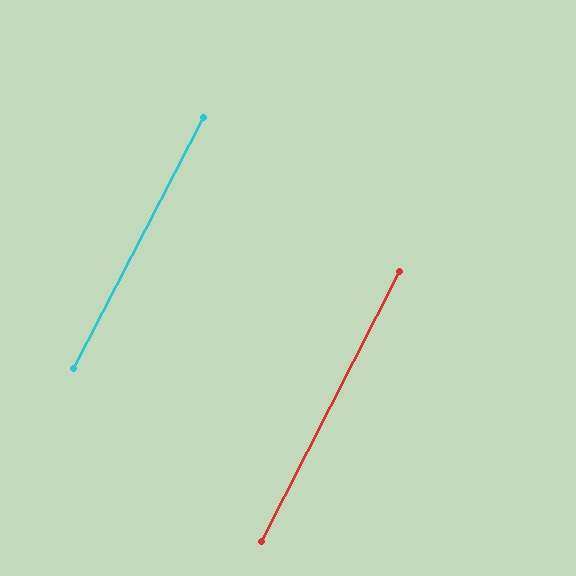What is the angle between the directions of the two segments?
Approximately 0 degrees.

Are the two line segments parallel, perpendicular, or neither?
Parallel — their directions differ by only 0.3°.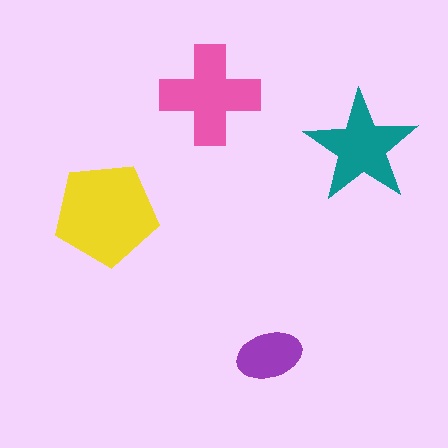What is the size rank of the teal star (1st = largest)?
3rd.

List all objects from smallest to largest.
The purple ellipse, the teal star, the pink cross, the yellow pentagon.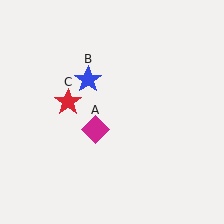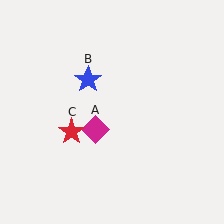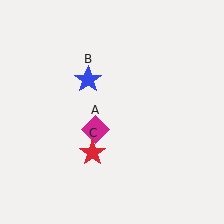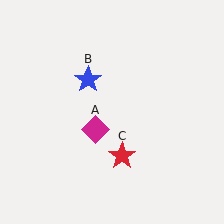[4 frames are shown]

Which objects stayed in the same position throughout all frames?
Magenta diamond (object A) and blue star (object B) remained stationary.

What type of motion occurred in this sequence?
The red star (object C) rotated counterclockwise around the center of the scene.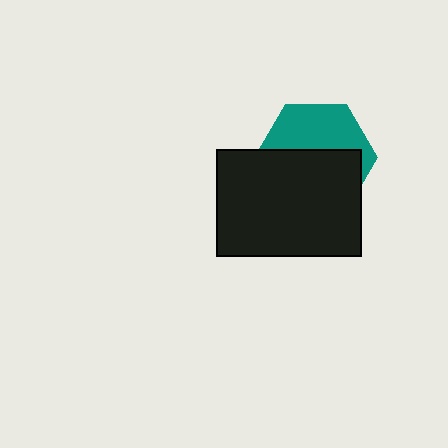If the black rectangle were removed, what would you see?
You would see the complete teal hexagon.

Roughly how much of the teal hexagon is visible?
A small part of it is visible (roughly 44%).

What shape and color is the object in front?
The object in front is a black rectangle.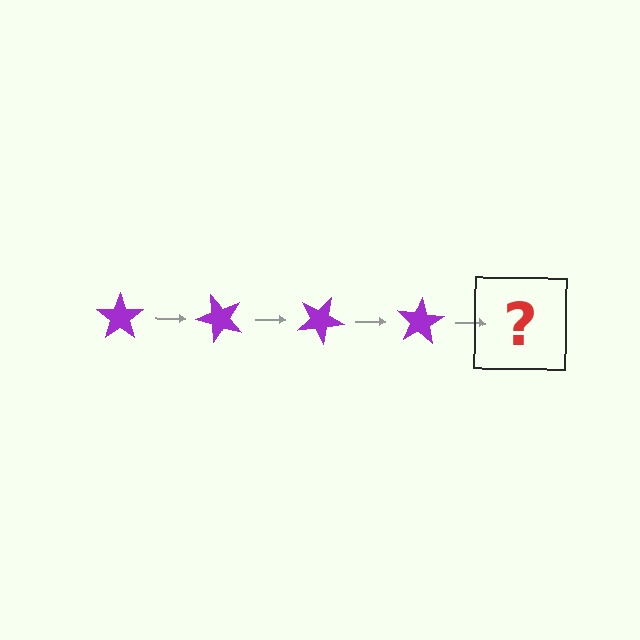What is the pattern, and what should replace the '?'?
The pattern is that the star rotates 50 degrees each step. The '?' should be a purple star rotated 200 degrees.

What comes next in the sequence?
The next element should be a purple star rotated 200 degrees.